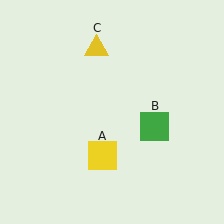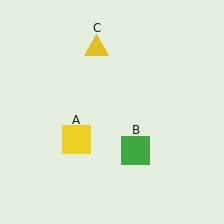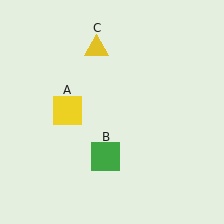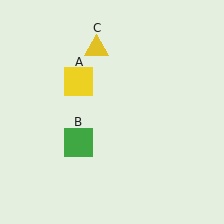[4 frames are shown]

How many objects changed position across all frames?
2 objects changed position: yellow square (object A), green square (object B).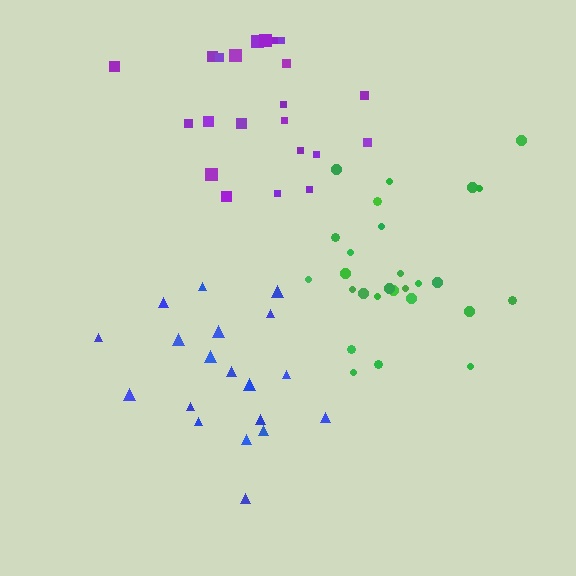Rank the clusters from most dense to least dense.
green, purple, blue.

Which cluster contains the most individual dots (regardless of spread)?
Green (27).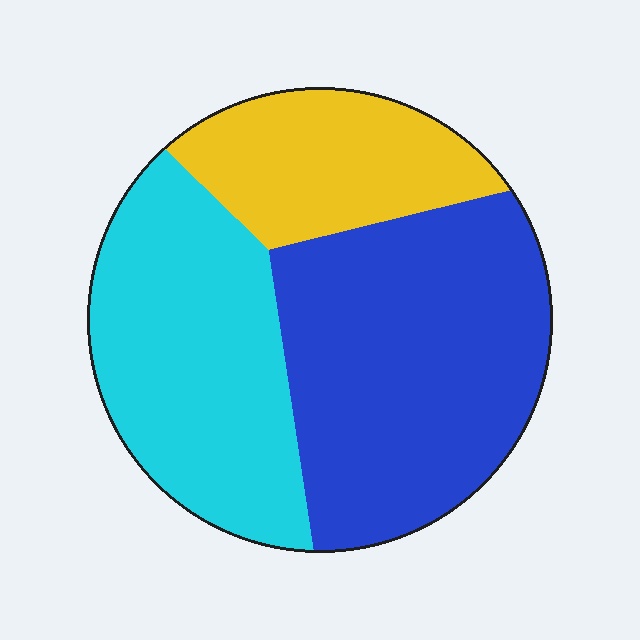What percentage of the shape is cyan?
Cyan covers 35% of the shape.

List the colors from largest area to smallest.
From largest to smallest: blue, cyan, yellow.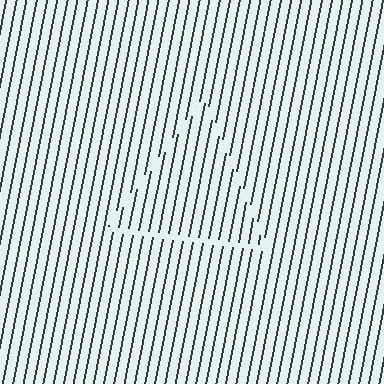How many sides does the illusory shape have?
3 sides — the line-ends trace a triangle.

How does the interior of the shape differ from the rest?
The interior of the shape contains the same grating, shifted by half a period — the contour is defined by the phase discontinuity where line-ends from the inner and outer gratings abut.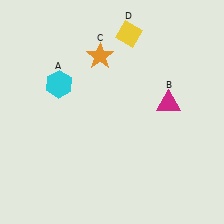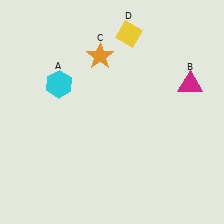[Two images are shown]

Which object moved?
The magenta triangle (B) moved right.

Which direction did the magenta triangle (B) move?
The magenta triangle (B) moved right.